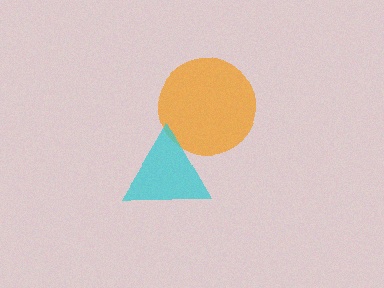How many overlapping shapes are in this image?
There are 2 overlapping shapes in the image.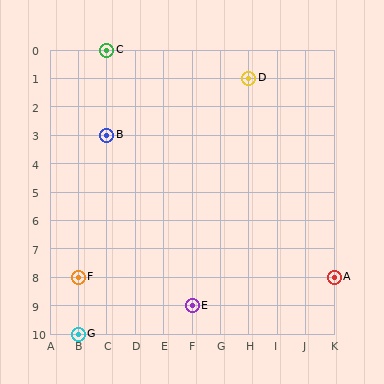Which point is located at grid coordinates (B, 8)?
Point F is at (B, 8).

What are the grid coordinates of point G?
Point G is at grid coordinates (B, 10).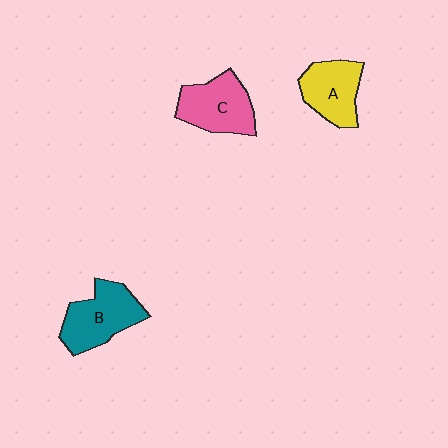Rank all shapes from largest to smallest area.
From largest to smallest: B (teal), C (pink), A (yellow).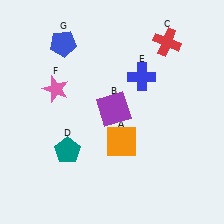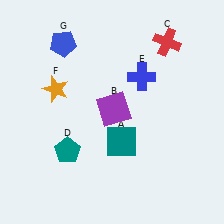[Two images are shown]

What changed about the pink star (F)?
In Image 1, F is pink. In Image 2, it changed to orange.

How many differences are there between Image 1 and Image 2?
There are 2 differences between the two images.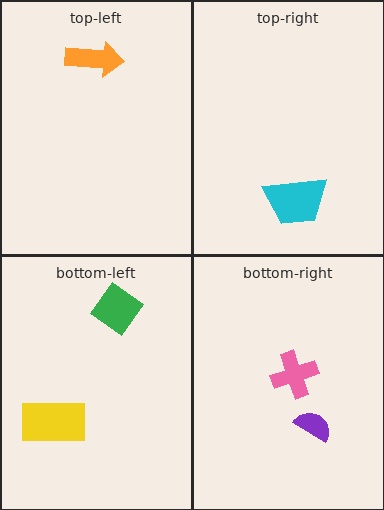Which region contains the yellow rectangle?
The bottom-left region.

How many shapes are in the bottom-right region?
2.